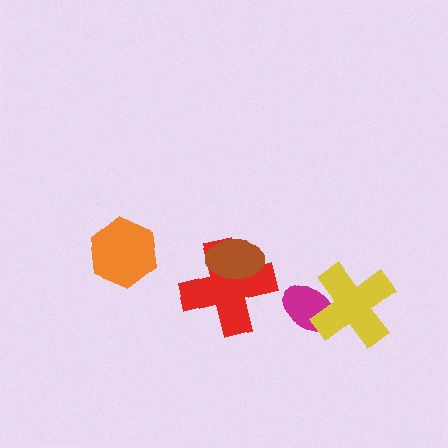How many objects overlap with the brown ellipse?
1 object overlaps with the brown ellipse.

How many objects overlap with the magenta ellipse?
1 object overlaps with the magenta ellipse.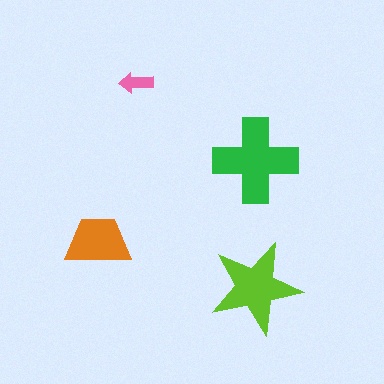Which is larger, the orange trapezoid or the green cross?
The green cross.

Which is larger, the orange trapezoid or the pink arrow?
The orange trapezoid.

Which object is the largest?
The green cross.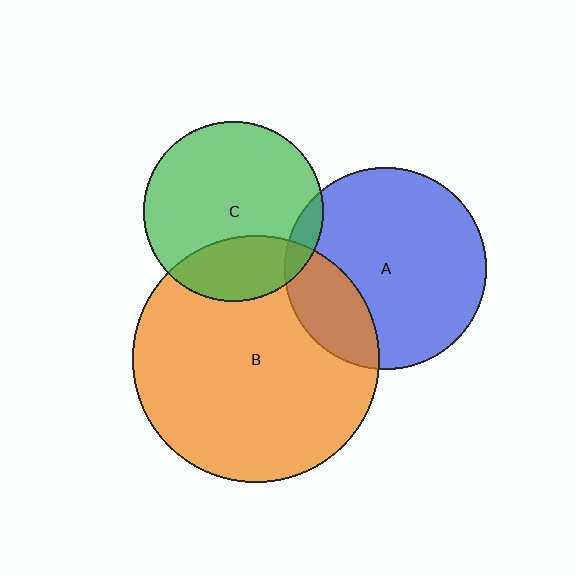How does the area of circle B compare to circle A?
Approximately 1.5 times.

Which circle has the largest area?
Circle B (orange).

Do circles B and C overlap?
Yes.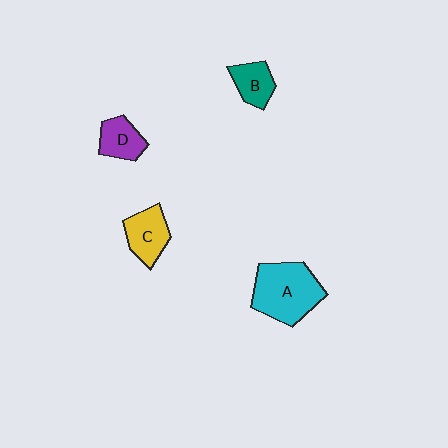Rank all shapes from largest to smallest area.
From largest to smallest: A (cyan), C (yellow), D (purple), B (teal).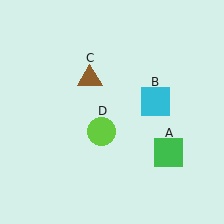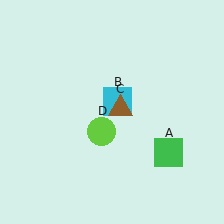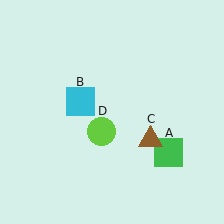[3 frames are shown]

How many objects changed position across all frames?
2 objects changed position: cyan square (object B), brown triangle (object C).